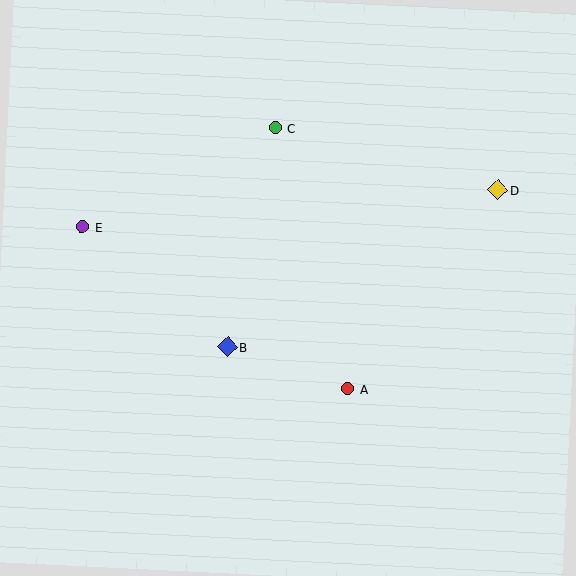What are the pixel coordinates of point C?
Point C is at (275, 128).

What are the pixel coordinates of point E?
Point E is at (82, 227).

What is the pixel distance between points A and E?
The distance between A and E is 311 pixels.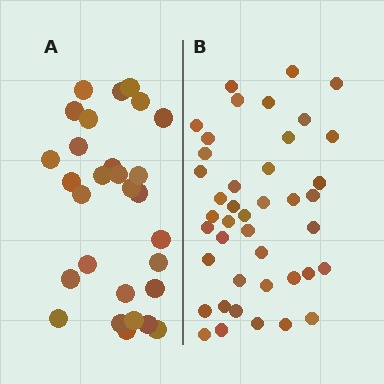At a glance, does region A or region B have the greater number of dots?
Region B (the right region) has more dots.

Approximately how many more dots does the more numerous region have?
Region B has approximately 15 more dots than region A.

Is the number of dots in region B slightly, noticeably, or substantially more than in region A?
Region B has noticeably more, but not dramatically so. The ratio is roughly 1.4 to 1.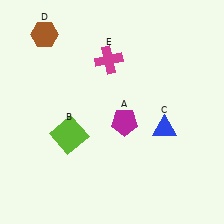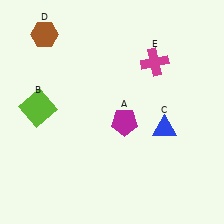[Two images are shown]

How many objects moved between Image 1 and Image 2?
2 objects moved between the two images.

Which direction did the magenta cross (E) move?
The magenta cross (E) moved right.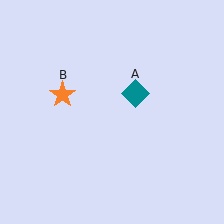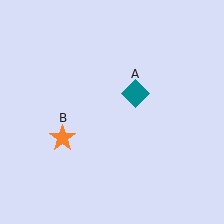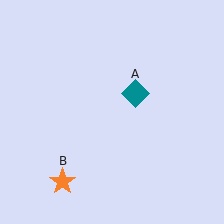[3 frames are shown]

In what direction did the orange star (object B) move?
The orange star (object B) moved down.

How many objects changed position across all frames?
1 object changed position: orange star (object B).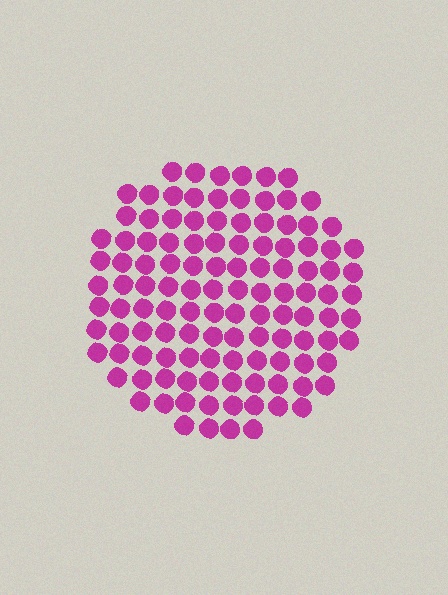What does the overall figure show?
The overall figure shows a circle.